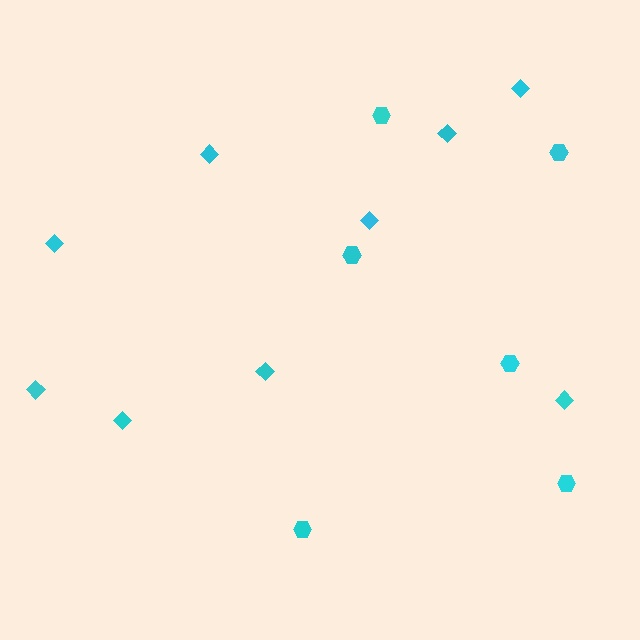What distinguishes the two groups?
There are 2 groups: one group of hexagons (6) and one group of diamonds (9).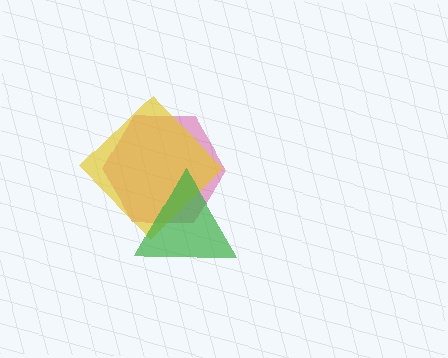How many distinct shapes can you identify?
There are 3 distinct shapes: a magenta hexagon, a yellow diamond, a green triangle.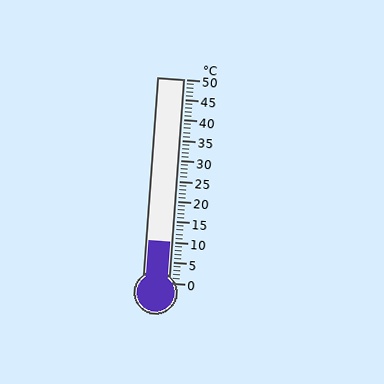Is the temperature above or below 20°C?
The temperature is below 20°C.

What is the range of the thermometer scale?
The thermometer scale ranges from 0°C to 50°C.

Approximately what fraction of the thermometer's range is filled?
The thermometer is filled to approximately 20% of its range.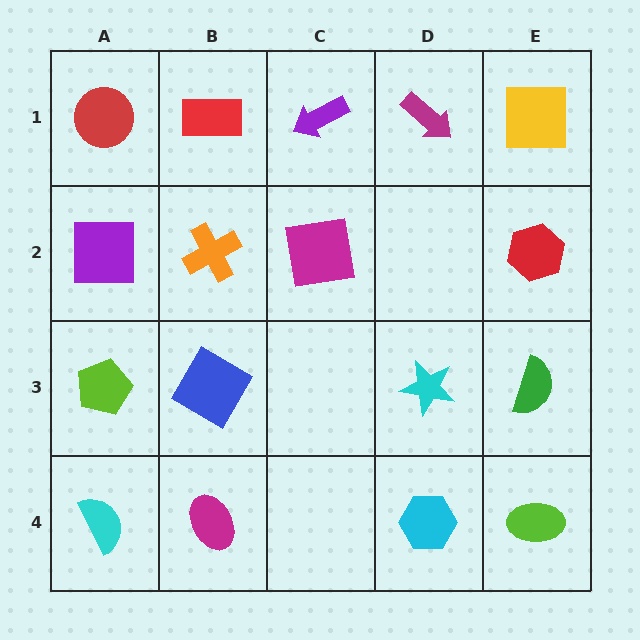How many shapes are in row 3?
4 shapes.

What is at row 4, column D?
A cyan hexagon.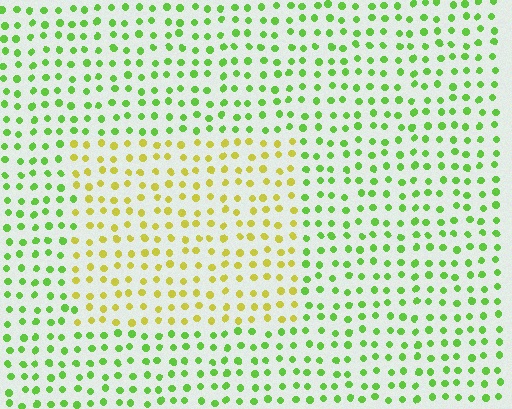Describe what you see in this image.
The image is filled with small lime elements in a uniform arrangement. A rectangle-shaped region is visible where the elements are tinted to a slightly different hue, forming a subtle color boundary.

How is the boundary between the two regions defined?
The boundary is defined purely by a slight shift in hue (about 45 degrees). Spacing, size, and orientation are identical on both sides.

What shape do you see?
I see a rectangle.